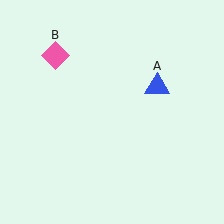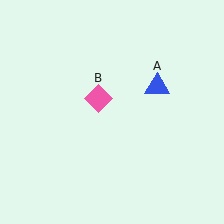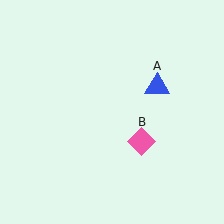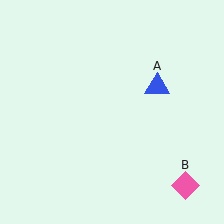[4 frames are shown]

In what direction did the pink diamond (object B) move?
The pink diamond (object B) moved down and to the right.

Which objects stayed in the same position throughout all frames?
Blue triangle (object A) remained stationary.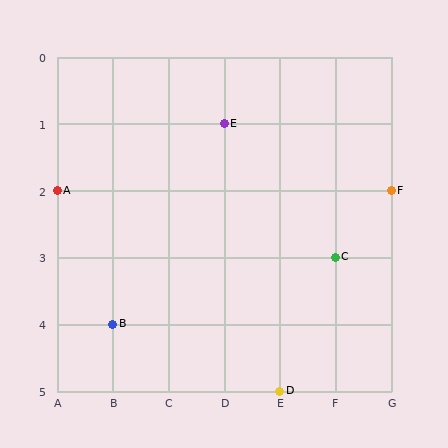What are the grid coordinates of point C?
Point C is at grid coordinates (F, 3).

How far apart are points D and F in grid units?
Points D and F are 2 columns and 3 rows apart (about 3.6 grid units diagonally).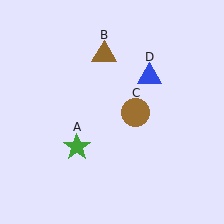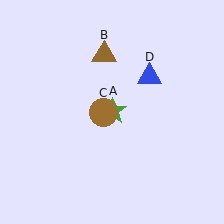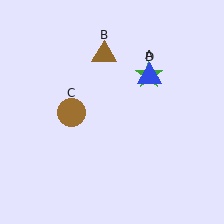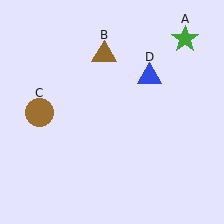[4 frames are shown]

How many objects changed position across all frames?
2 objects changed position: green star (object A), brown circle (object C).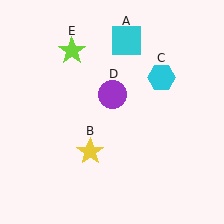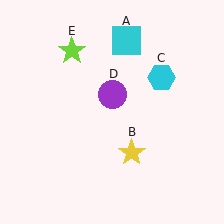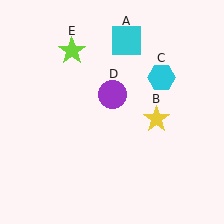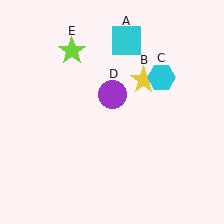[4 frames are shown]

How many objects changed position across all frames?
1 object changed position: yellow star (object B).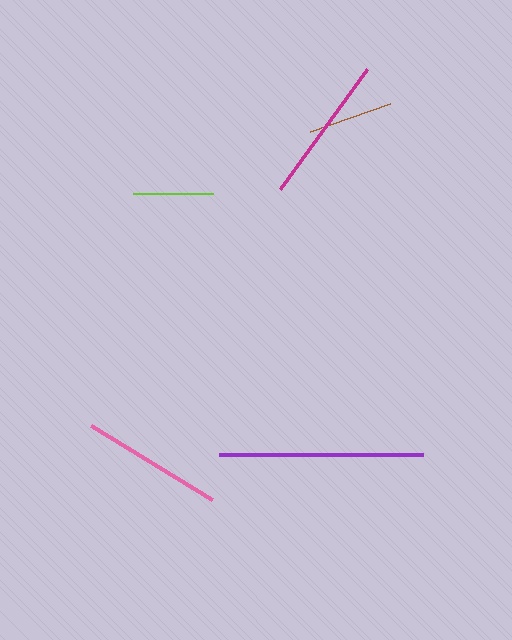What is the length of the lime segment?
The lime segment is approximately 80 pixels long.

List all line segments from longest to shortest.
From longest to shortest: purple, magenta, pink, brown, lime.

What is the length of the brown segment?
The brown segment is approximately 84 pixels long.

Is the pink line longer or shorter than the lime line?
The pink line is longer than the lime line.